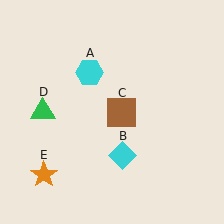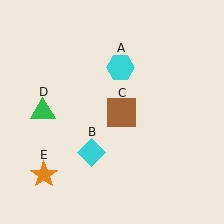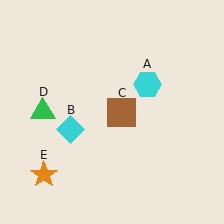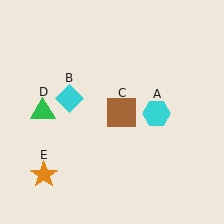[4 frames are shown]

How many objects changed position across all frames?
2 objects changed position: cyan hexagon (object A), cyan diamond (object B).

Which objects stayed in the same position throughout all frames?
Brown square (object C) and green triangle (object D) and orange star (object E) remained stationary.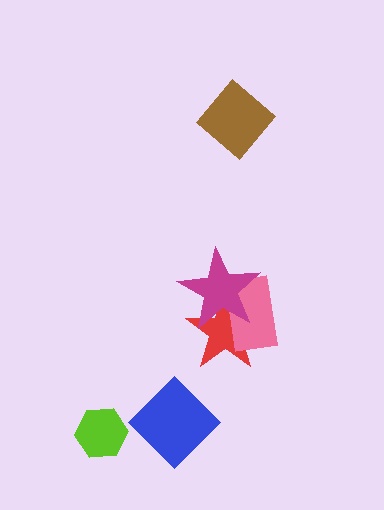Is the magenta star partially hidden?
No, no other shape covers it.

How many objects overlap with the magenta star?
2 objects overlap with the magenta star.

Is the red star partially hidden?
Yes, it is partially covered by another shape.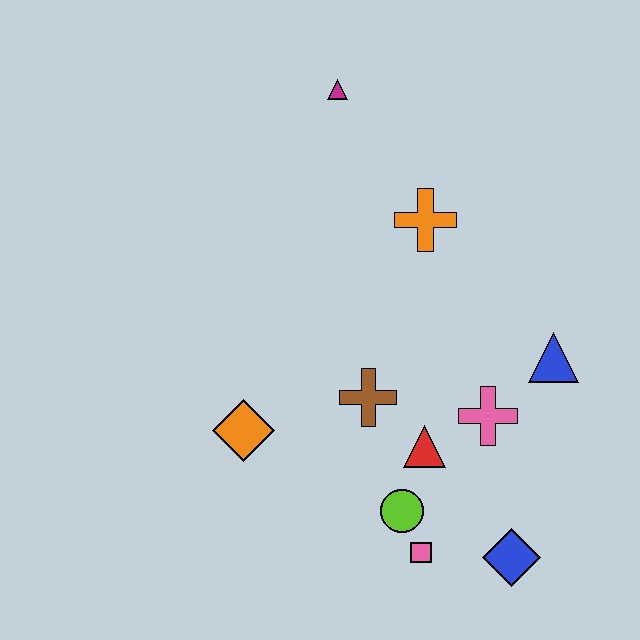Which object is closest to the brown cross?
The red triangle is closest to the brown cross.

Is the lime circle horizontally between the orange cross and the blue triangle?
No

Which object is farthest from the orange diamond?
The magenta triangle is farthest from the orange diamond.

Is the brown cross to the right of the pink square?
No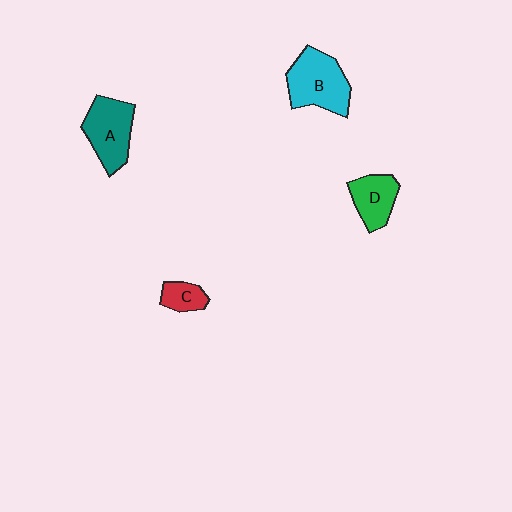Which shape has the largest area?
Shape B (cyan).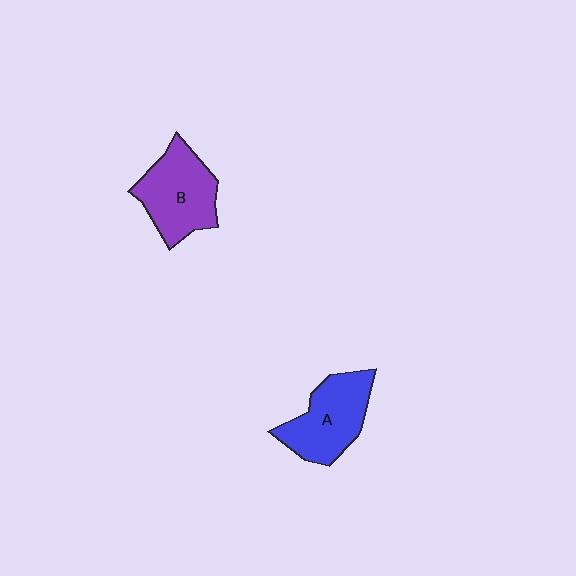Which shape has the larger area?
Shape B (purple).